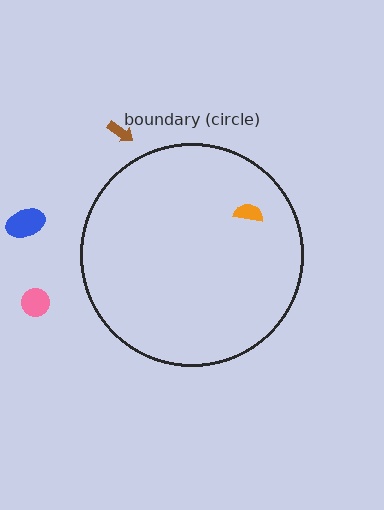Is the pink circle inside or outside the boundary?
Outside.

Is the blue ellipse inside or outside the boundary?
Outside.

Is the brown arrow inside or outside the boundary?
Outside.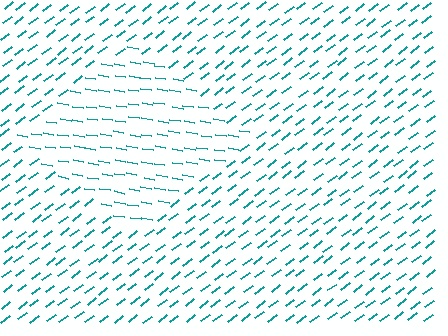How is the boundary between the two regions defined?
The boundary is defined purely by a change in line orientation (approximately 45 degrees difference). All lines are the same color and thickness.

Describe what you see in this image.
The image is filled with small teal line segments. A diamond region in the image has lines oriented differently from the surrounding lines, creating a visible texture boundary.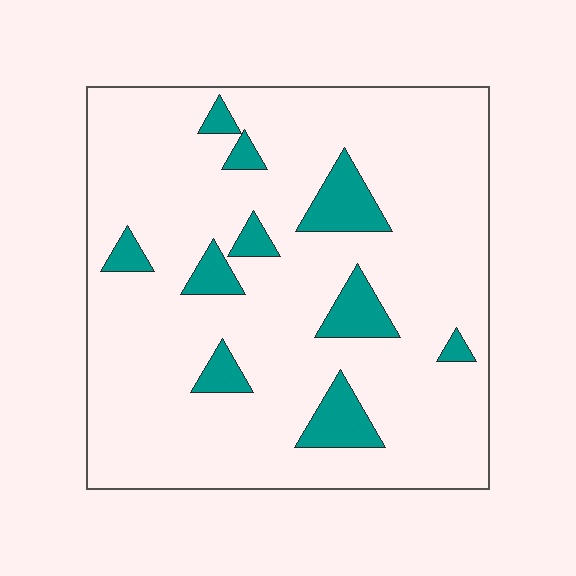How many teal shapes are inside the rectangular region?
10.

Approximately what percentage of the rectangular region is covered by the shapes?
Approximately 10%.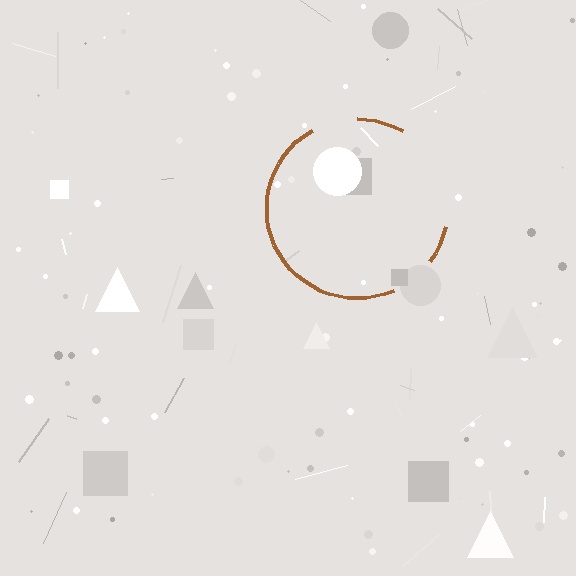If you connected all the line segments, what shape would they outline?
They would outline a circle.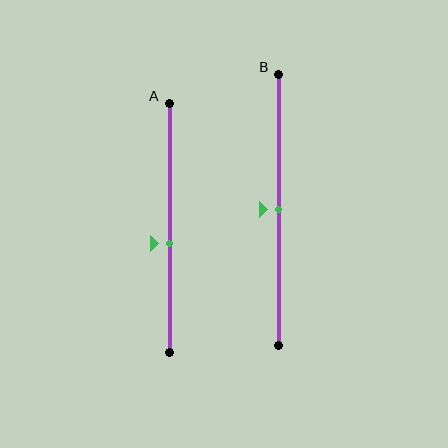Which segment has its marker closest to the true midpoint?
Segment B has its marker closest to the true midpoint.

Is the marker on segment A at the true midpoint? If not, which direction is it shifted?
No, the marker on segment A is shifted downward by about 6% of the segment length.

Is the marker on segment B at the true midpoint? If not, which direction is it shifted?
Yes, the marker on segment B is at the true midpoint.